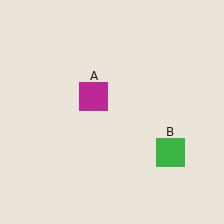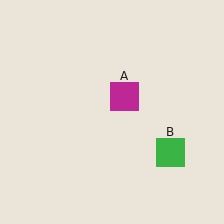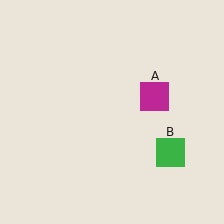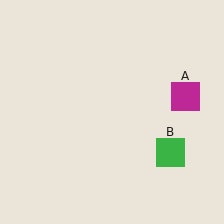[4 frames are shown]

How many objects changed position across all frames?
1 object changed position: magenta square (object A).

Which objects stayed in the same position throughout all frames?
Green square (object B) remained stationary.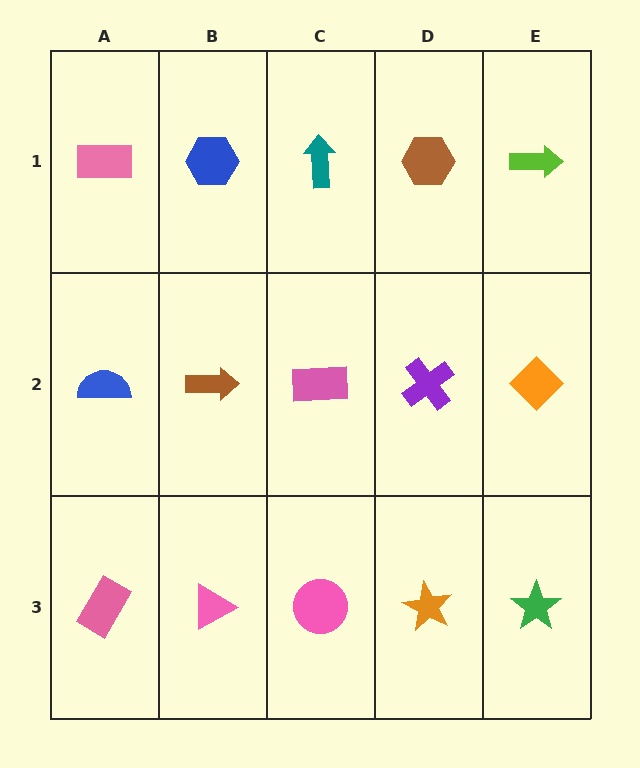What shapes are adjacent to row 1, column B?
A brown arrow (row 2, column B), a pink rectangle (row 1, column A), a teal arrow (row 1, column C).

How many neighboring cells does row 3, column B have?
3.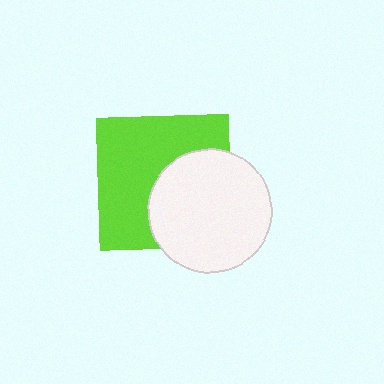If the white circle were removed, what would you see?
You would see the complete lime square.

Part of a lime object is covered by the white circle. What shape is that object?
It is a square.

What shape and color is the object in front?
The object in front is a white circle.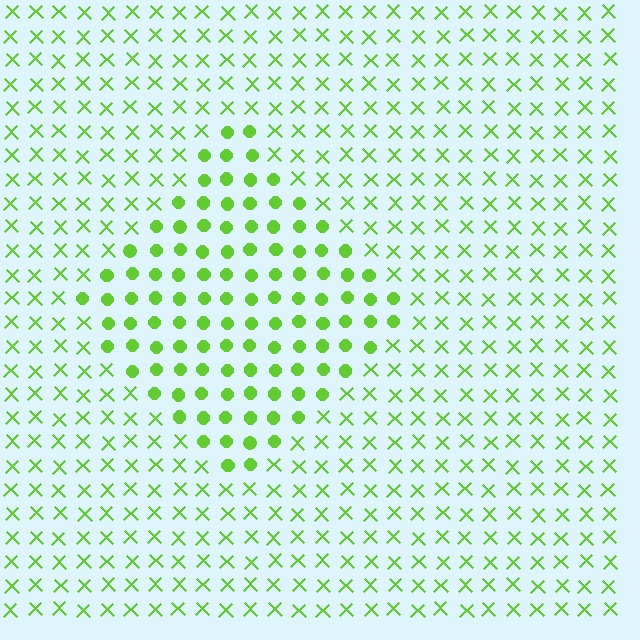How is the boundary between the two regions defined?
The boundary is defined by a change in element shape: circles inside vs. X marks outside. All elements share the same color and spacing.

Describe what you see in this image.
The image is filled with small lime elements arranged in a uniform grid. A diamond-shaped region contains circles, while the surrounding area contains X marks. The boundary is defined purely by the change in element shape.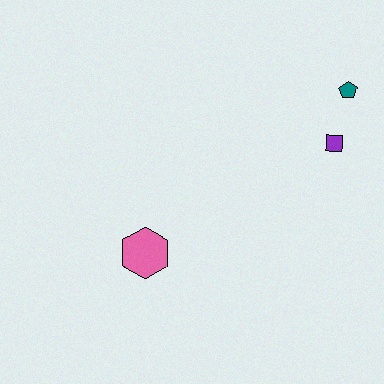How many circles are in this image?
There are no circles.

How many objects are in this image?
There are 3 objects.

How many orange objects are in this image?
There are no orange objects.